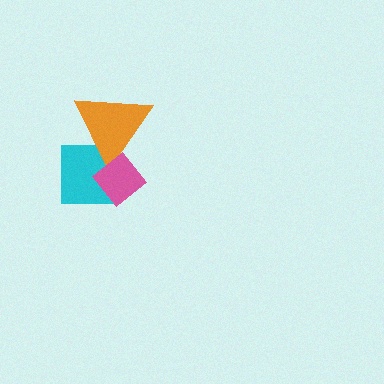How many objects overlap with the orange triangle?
2 objects overlap with the orange triangle.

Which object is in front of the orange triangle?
The pink diamond is in front of the orange triangle.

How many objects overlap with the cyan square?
2 objects overlap with the cyan square.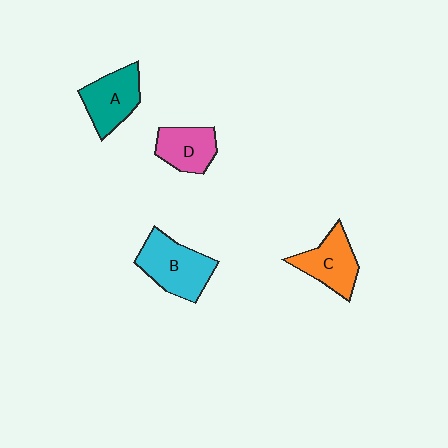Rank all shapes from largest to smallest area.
From largest to smallest: B (cyan), A (teal), C (orange), D (pink).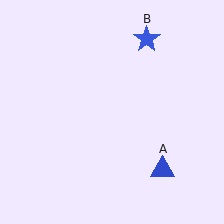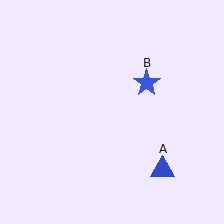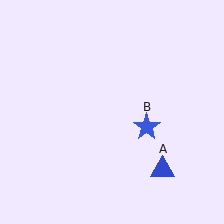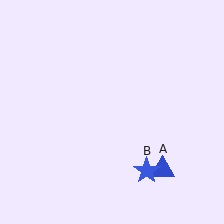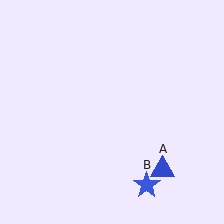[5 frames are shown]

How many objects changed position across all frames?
1 object changed position: blue star (object B).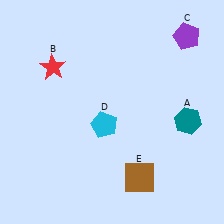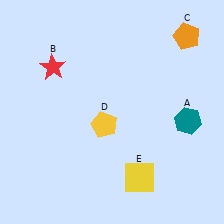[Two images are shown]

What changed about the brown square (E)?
In Image 1, E is brown. In Image 2, it changed to yellow.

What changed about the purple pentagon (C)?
In Image 1, C is purple. In Image 2, it changed to orange.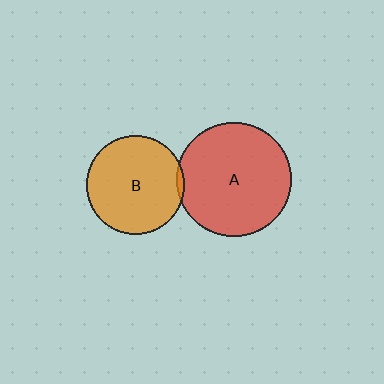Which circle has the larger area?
Circle A (red).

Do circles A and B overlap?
Yes.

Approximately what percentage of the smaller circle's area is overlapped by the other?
Approximately 5%.